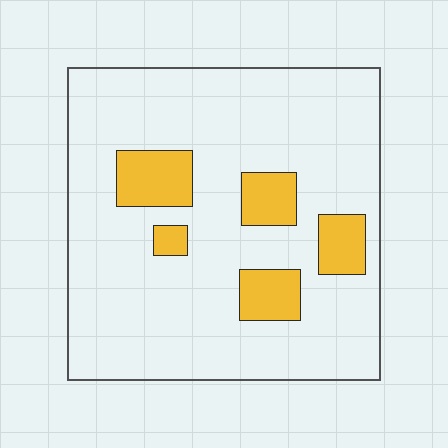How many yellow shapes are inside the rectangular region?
5.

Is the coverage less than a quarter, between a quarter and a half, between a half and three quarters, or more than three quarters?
Less than a quarter.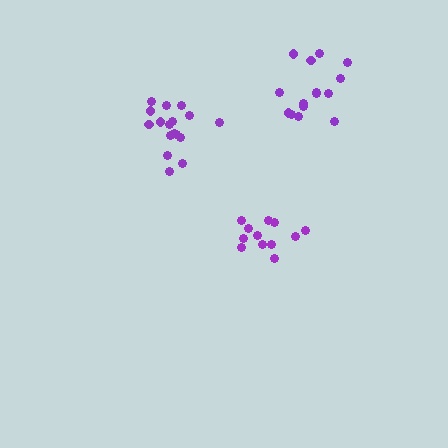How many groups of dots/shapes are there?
There are 3 groups.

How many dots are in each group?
Group 1: 15 dots, Group 2: 12 dots, Group 3: 17 dots (44 total).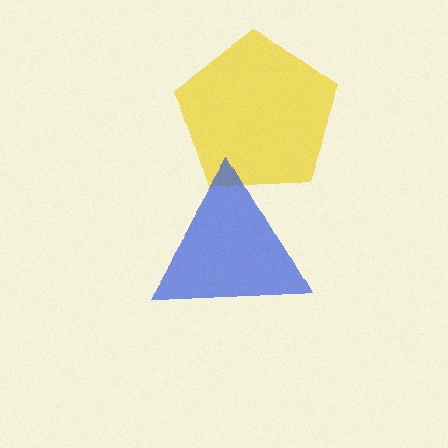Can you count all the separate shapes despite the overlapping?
Yes, there are 2 separate shapes.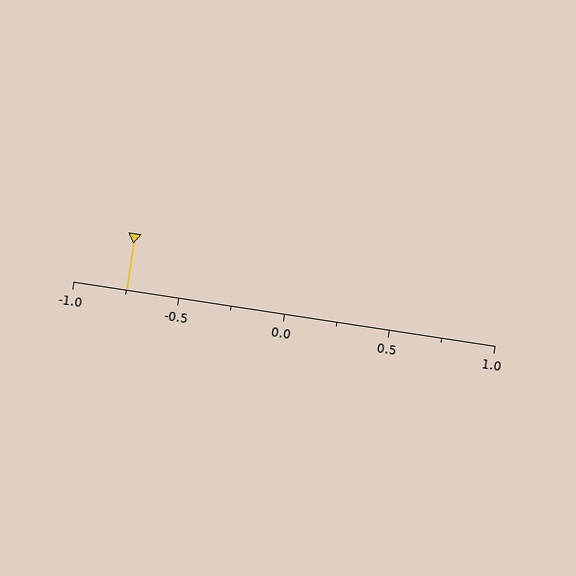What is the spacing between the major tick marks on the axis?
The major ticks are spaced 0.5 apart.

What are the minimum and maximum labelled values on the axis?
The axis runs from -1.0 to 1.0.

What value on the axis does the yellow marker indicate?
The marker indicates approximately -0.75.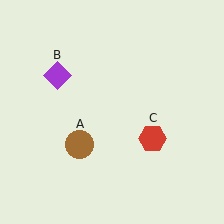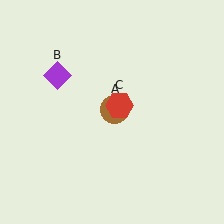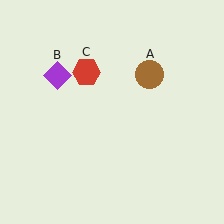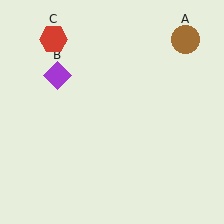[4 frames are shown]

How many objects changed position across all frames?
2 objects changed position: brown circle (object A), red hexagon (object C).